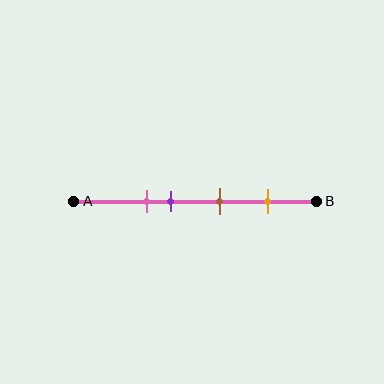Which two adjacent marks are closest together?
The pink and purple marks are the closest adjacent pair.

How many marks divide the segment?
There are 4 marks dividing the segment.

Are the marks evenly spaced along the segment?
No, the marks are not evenly spaced.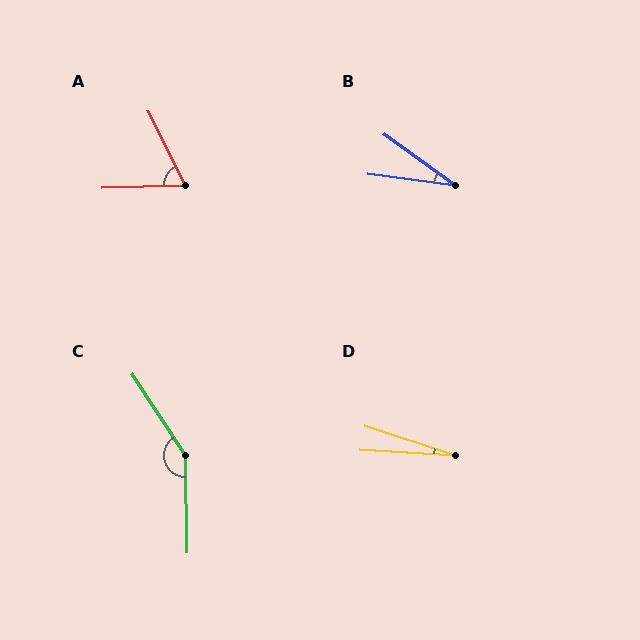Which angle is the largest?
C, at approximately 148 degrees.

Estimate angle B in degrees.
Approximately 28 degrees.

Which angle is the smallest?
D, at approximately 15 degrees.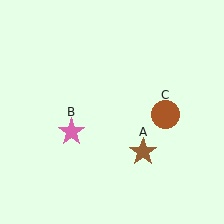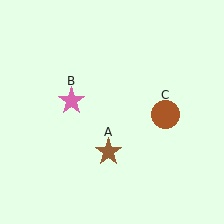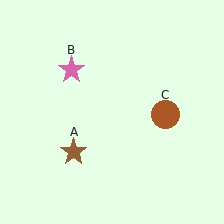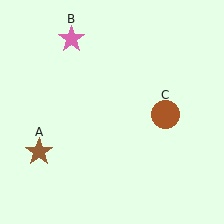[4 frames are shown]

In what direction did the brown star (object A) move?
The brown star (object A) moved left.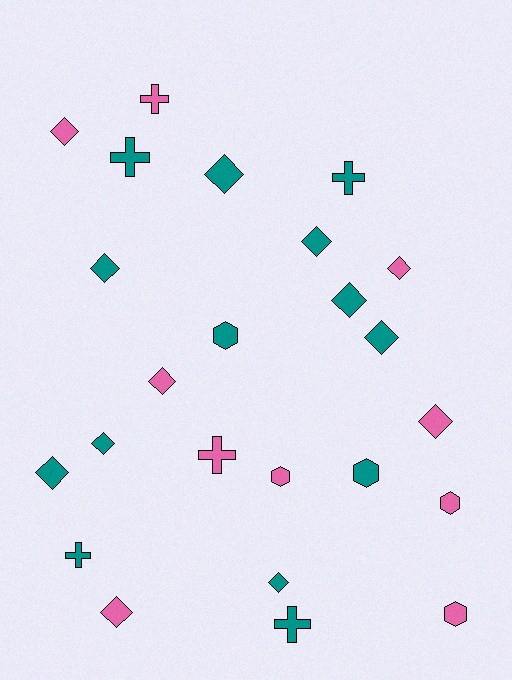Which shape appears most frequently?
Diamond, with 13 objects.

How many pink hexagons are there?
There are 3 pink hexagons.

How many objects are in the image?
There are 24 objects.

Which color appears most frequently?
Teal, with 14 objects.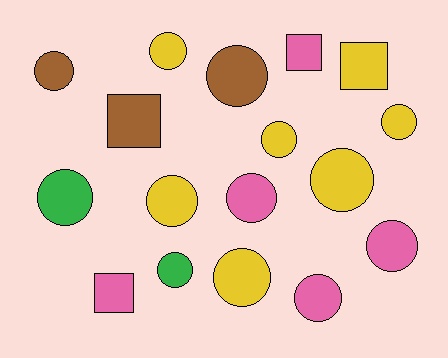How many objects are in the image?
There are 17 objects.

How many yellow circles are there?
There are 6 yellow circles.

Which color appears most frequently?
Yellow, with 7 objects.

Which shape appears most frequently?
Circle, with 13 objects.